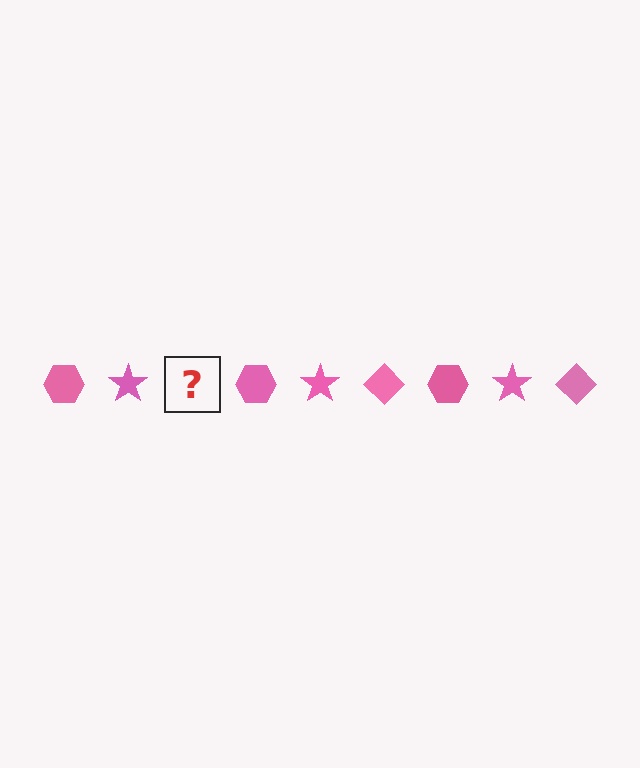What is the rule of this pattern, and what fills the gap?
The rule is that the pattern cycles through hexagon, star, diamond shapes in pink. The gap should be filled with a pink diamond.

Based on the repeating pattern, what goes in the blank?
The blank should be a pink diamond.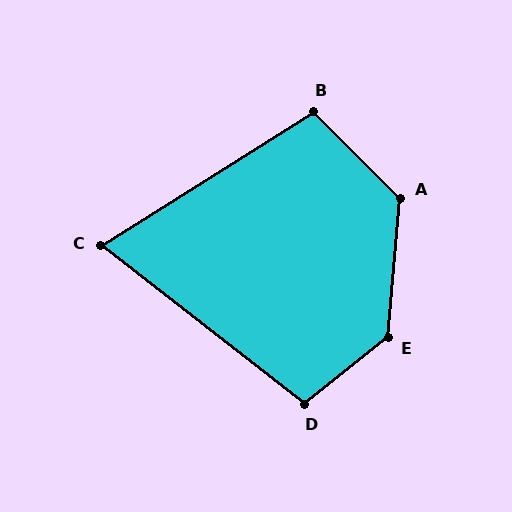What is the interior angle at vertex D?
Approximately 104 degrees (obtuse).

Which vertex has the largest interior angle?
E, at approximately 133 degrees.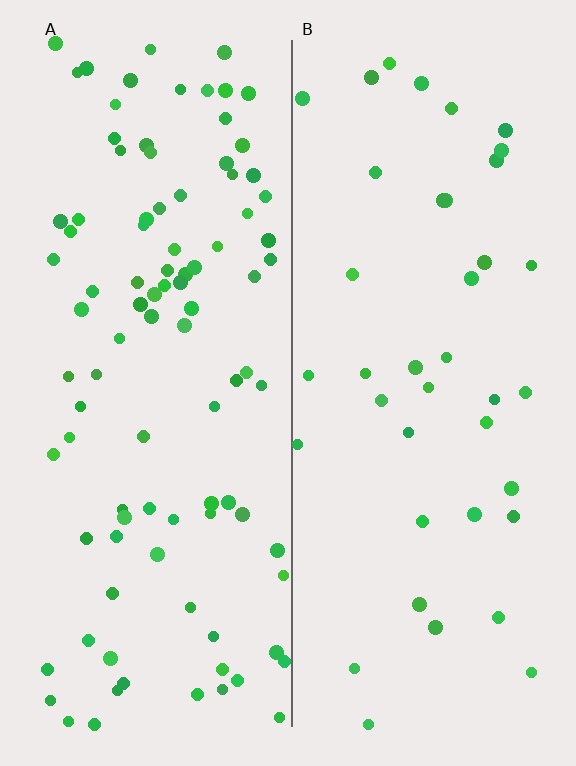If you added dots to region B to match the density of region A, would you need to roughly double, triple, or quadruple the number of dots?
Approximately double.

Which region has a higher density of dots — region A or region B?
A (the left).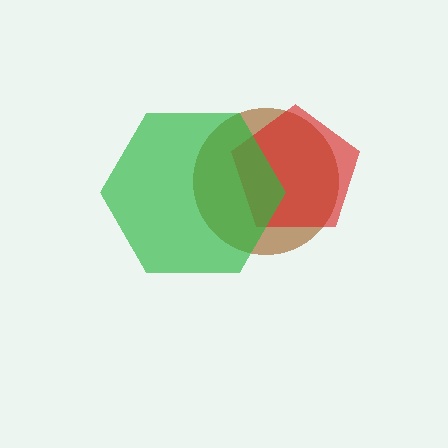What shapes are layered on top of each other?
The layered shapes are: a brown circle, a red pentagon, a green hexagon.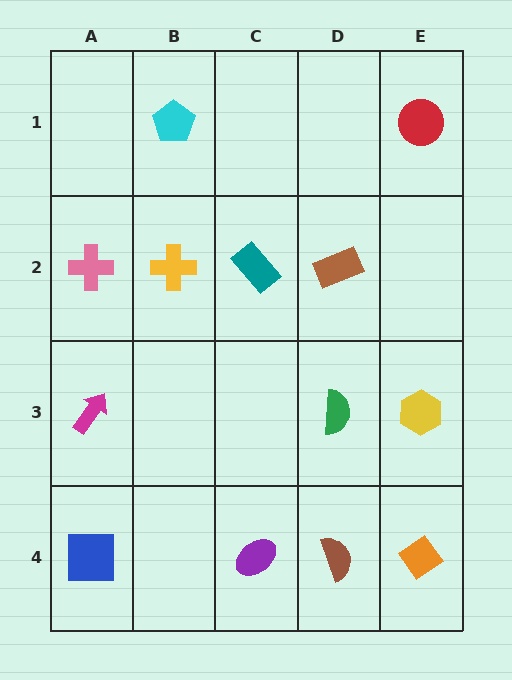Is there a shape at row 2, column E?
No, that cell is empty.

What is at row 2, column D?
A brown rectangle.